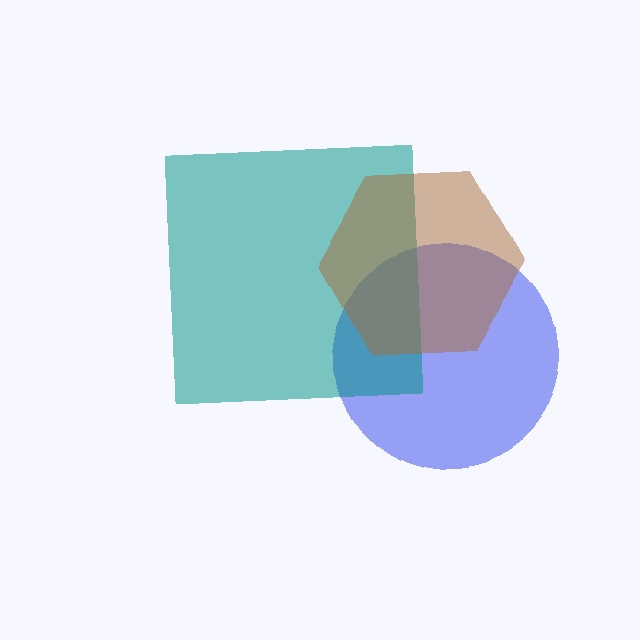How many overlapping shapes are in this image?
There are 3 overlapping shapes in the image.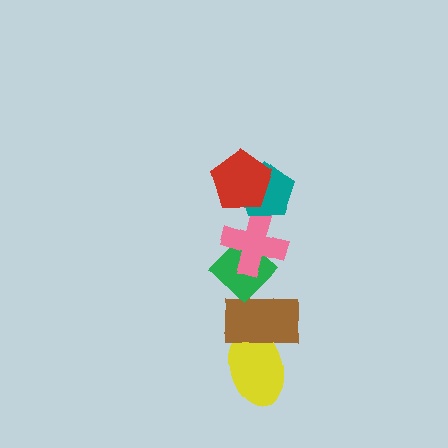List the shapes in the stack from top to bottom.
From top to bottom: the red pentagon, the teal pentagon, the pink cross, the green diamond, the brown rectangle, the yellow ellipse.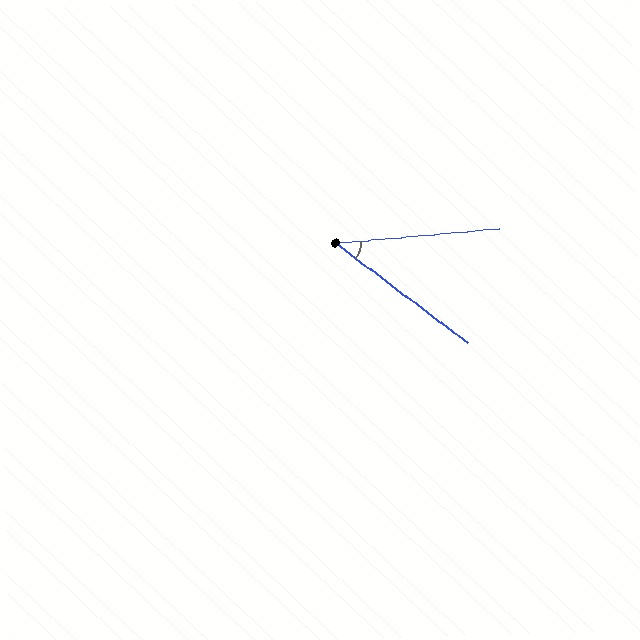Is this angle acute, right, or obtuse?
It is acute.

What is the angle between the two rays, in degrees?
Approximately 42 degrees.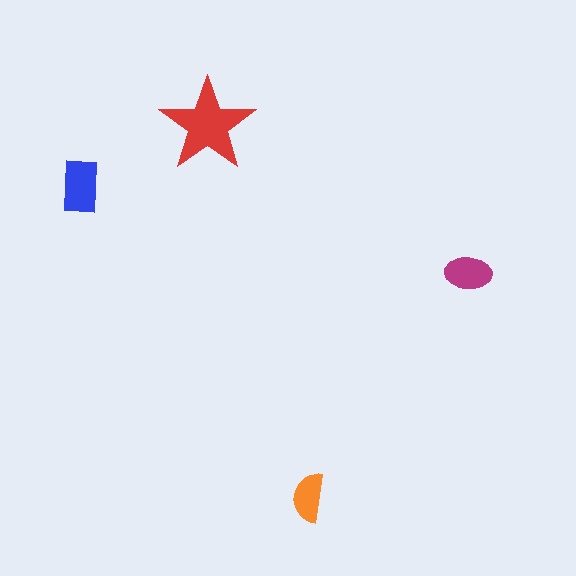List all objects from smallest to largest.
The orange semicircle, the magenta ellipse, the blue rectangle, the red star.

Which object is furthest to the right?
The magenta ellipse is rightmost.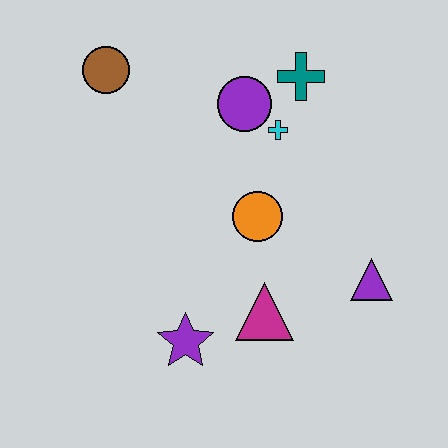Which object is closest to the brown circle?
The purple circle is closest to the brown circle.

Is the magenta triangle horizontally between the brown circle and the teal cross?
Yes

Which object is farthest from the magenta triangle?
The brown circle is farthest from the magenta triangle.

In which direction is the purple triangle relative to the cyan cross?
The purple triangle is below the cyan cross.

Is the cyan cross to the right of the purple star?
Yes